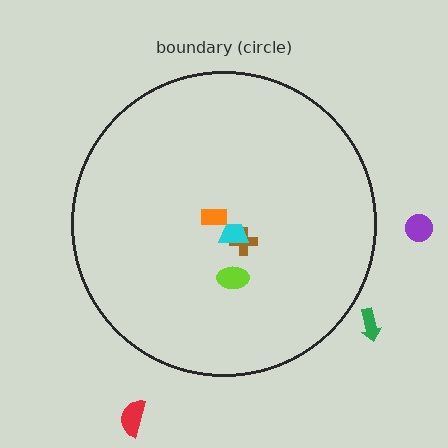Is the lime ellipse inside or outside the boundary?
Inside.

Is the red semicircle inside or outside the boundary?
Outside.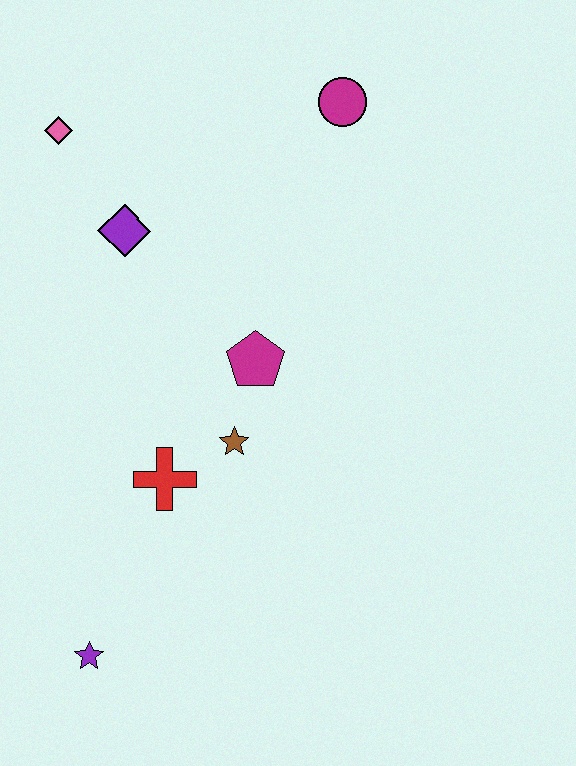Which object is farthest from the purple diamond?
The purple star is farthest from the purple diamond.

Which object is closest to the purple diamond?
The pink diamond is closest to the purple diamond.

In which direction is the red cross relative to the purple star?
The red cross is above the purple star.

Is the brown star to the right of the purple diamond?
Yes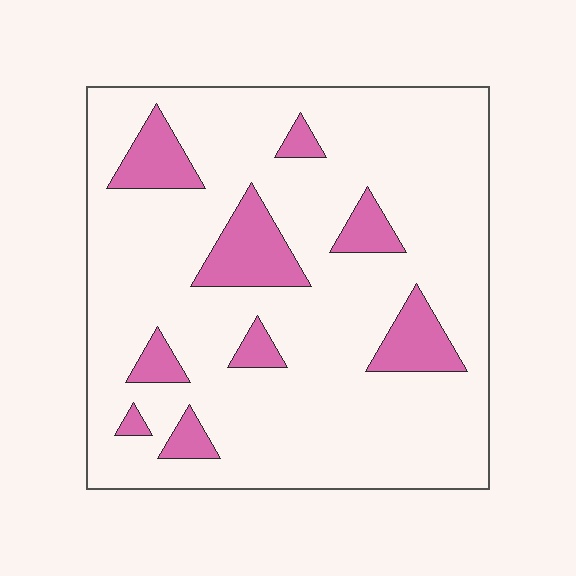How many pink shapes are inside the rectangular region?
9.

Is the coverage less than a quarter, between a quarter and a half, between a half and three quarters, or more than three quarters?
Less than a quarter.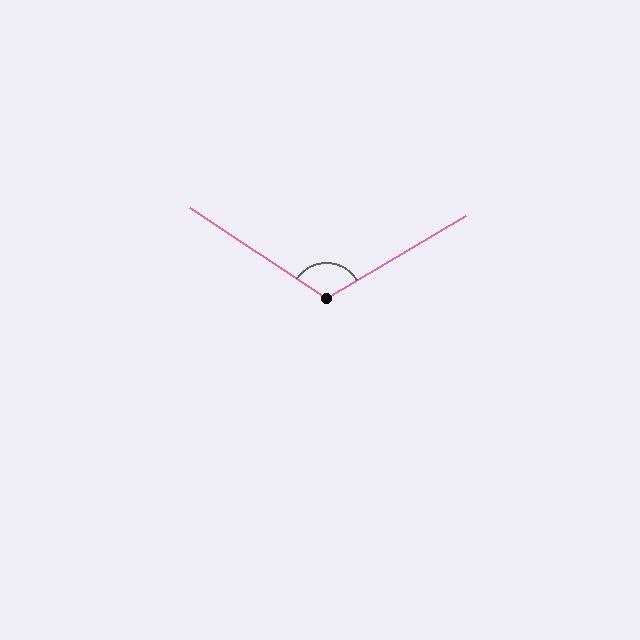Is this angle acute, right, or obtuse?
It is obtuse.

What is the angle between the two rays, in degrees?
Approximately 116 degrees.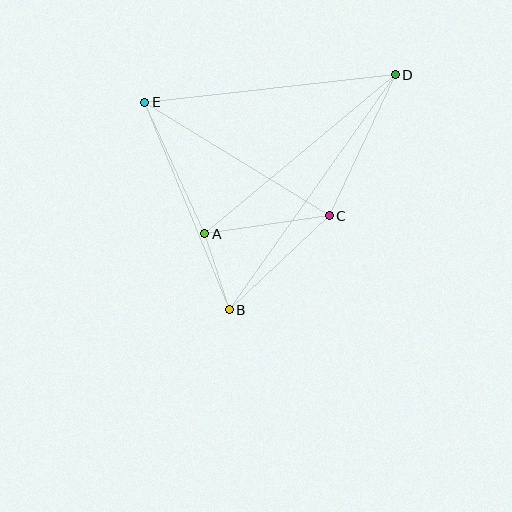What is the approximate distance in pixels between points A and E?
The distance between A and E is approximately 144 pixels.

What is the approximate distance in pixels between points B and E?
The distance between B and E is approximately 224 pixels.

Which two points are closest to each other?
Points A and B are closest to each other.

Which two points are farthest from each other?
Points B and D are farthest from each other.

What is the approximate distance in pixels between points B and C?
The distance between B and C is approximately 137 pixels.